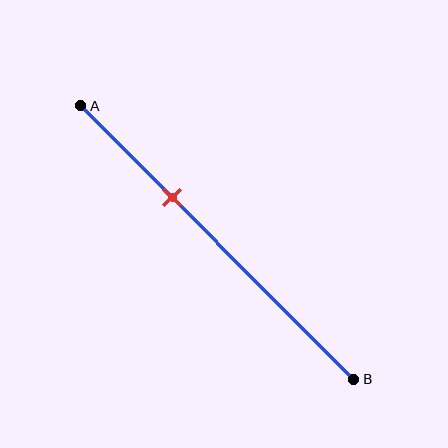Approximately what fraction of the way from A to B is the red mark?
The red mark is approximately 35% of the way from A to B.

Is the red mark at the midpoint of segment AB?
No, the mark is at about 35% from A, not at the 50% midpoint.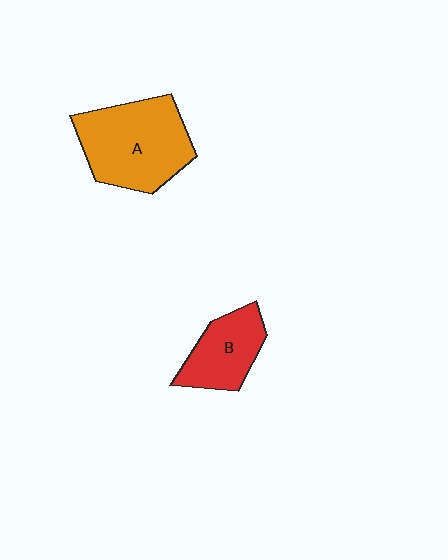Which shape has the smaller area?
Shape B (red).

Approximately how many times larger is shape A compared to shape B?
Approximately 1.7 times.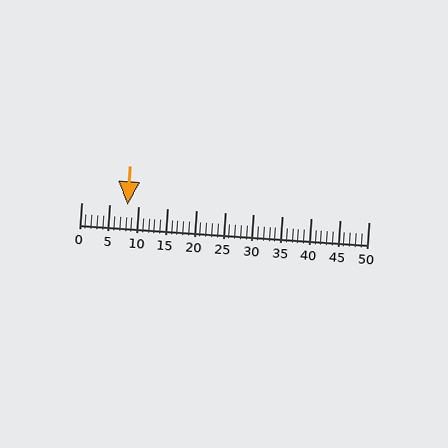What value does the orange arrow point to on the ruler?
The orange arrow points to approximately 8.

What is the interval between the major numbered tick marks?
The major tick marks are spaced 5 units apart.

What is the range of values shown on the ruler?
The ruler shows values from 0 to 50.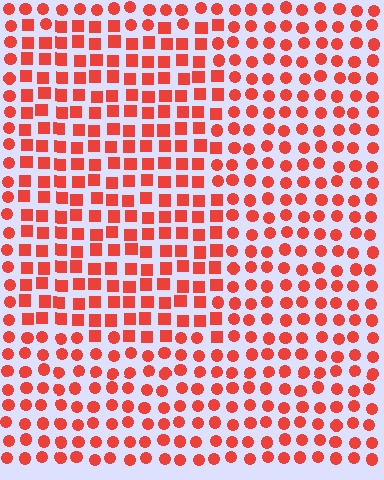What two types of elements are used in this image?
The image uses squares inside the rectangle region and circles outside it.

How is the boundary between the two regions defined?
The boundary is defined by a change in element shape: squares inside vs. circles outside. All elements share the same color and spacing.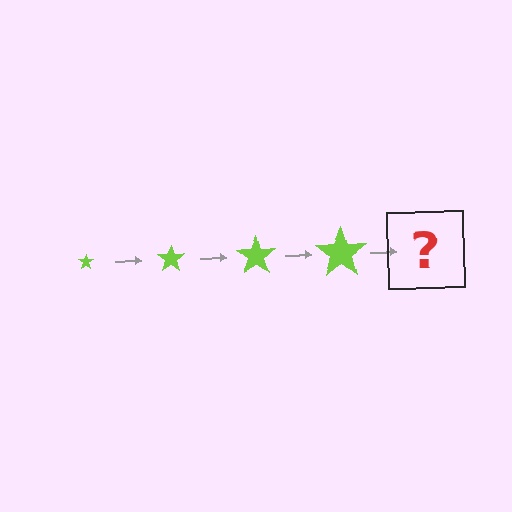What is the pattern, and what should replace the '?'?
The pattern is that the star gets progressively larger each step. The '?' should be a lime star, larger than the previous one.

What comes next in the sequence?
The next element should be a lime star, larger than the previous one.